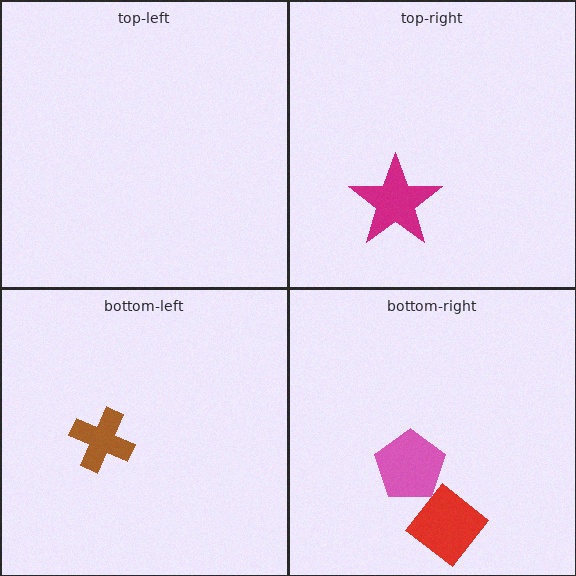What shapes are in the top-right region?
The magenta star.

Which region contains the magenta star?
The top-right region.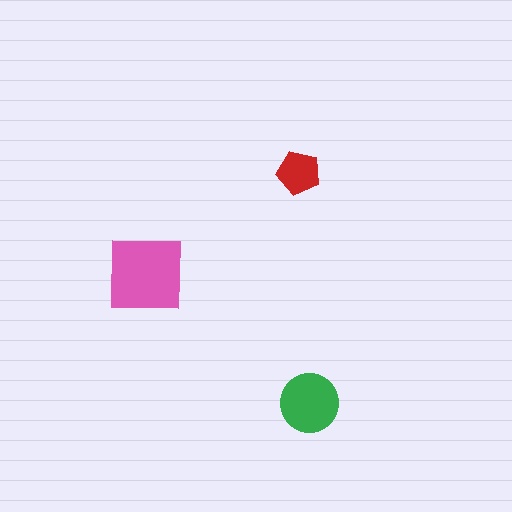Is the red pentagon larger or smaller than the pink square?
Smaller.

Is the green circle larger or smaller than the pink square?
Smaller.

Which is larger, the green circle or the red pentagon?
The green circle.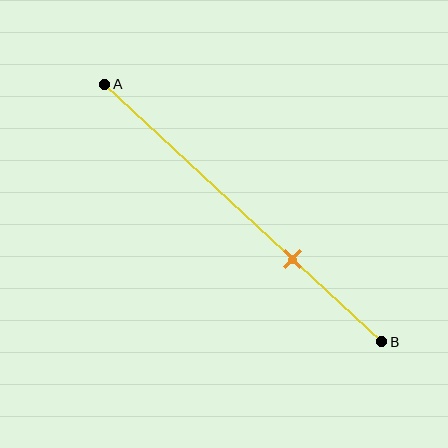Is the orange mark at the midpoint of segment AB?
No, the mark is at about 70% from A, not at the 50% midpoint.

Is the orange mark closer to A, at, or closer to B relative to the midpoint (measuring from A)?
The orange mark is closer to point B than the midpoint of segment AB.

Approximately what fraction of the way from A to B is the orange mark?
The orange mark is approximately 70% of the way from A to B.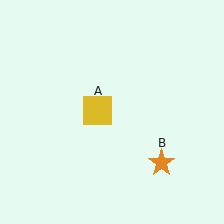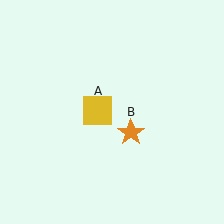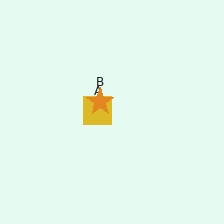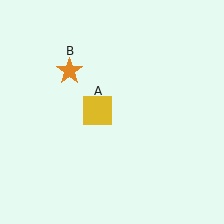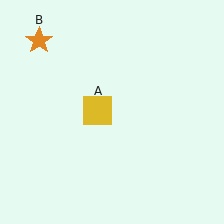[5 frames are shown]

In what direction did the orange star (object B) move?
The orange star (object B) moved up and to the left.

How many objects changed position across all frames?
1 object changed position: orange star (object B).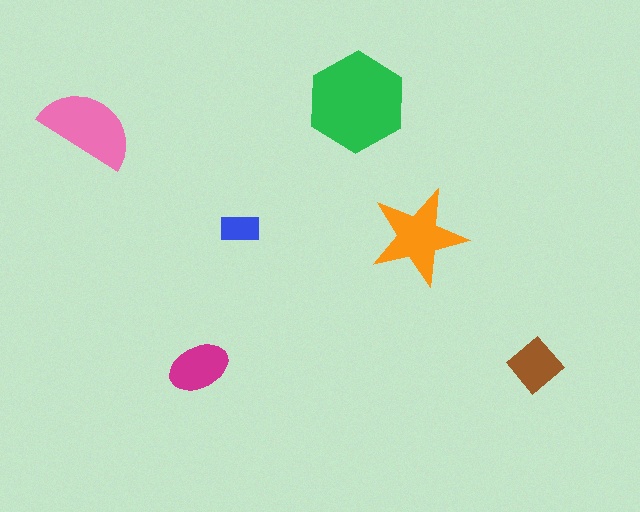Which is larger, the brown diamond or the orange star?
The orange star.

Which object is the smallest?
The blue rectangle.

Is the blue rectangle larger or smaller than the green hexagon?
Smaller.